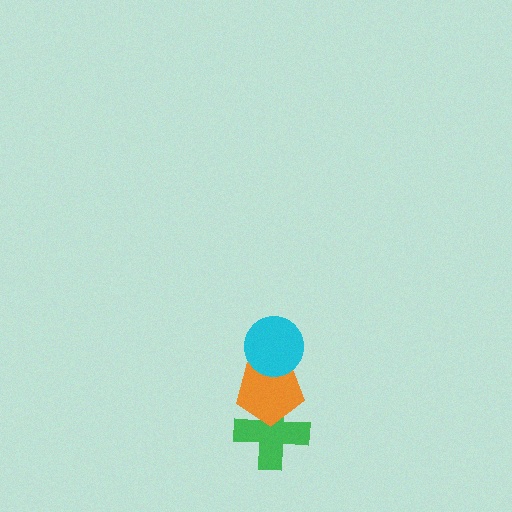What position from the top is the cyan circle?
The cyan circle is 1st from the top.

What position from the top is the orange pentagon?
The orange pentagon is 2nd from the top.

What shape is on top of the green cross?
The orange pentagon is on top of the green cross.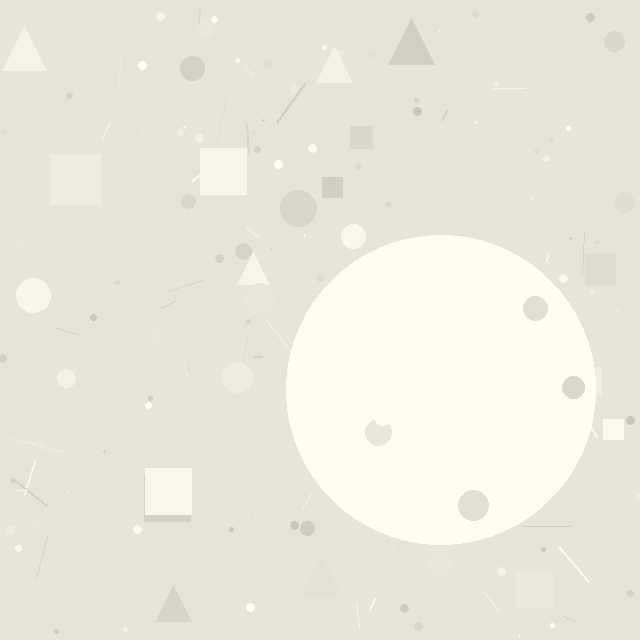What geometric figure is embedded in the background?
A circle is embedded in the background.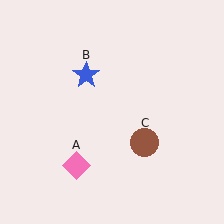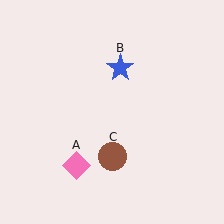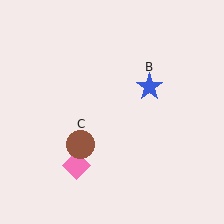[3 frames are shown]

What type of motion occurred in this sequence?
The blue star (object B), brown circle (object C) rotated clockwise around the center of the scene.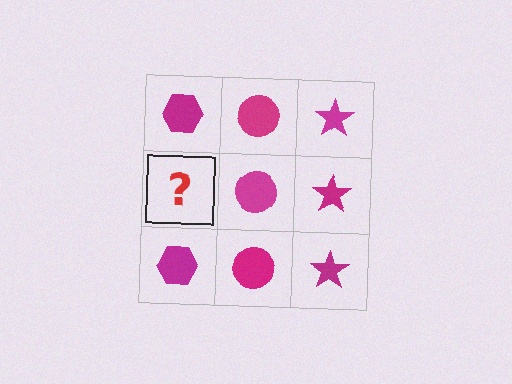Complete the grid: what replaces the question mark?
The question mark should be replaced with a magenta hexagon.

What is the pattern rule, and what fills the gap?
The rule is that each column has a consistent shape. The gap should be filled with a magenta hexagon.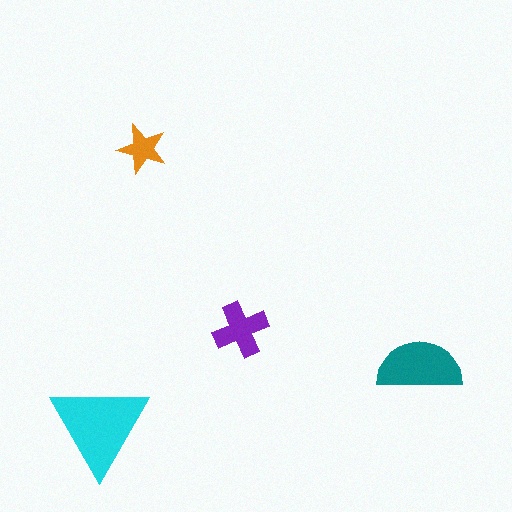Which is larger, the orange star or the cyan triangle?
The cyan triangle.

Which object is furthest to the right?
The teal semicircle is rightmost.